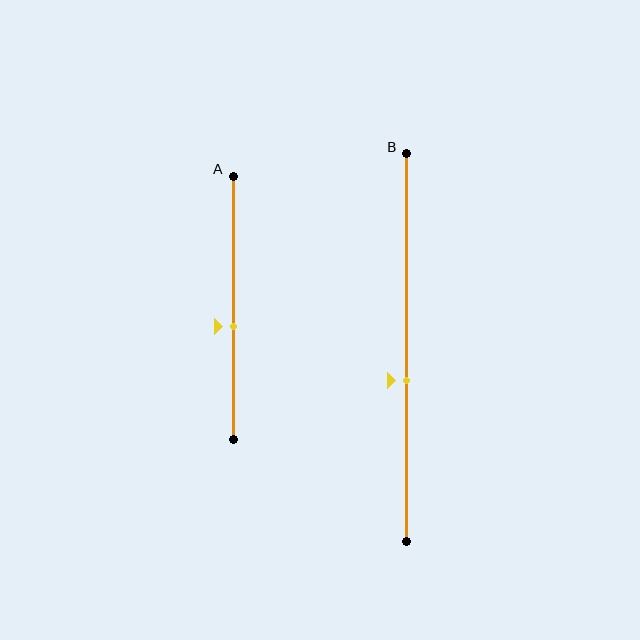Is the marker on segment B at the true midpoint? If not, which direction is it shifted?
No, the marker on segment B is shifted downward by about 8% of the segment length.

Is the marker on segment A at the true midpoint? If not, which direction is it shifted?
No, the marker on segment A is shifted downward by about 7% of the segment length.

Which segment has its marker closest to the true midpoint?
Segment A has its marker closest to the true midpoint.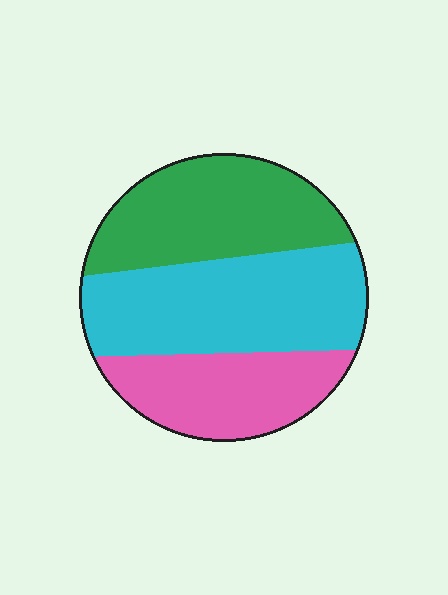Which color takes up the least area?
Pink, at roughly 25%.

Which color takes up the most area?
Cyan, at roughly 40%.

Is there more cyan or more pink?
Cyan.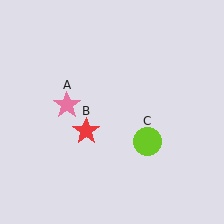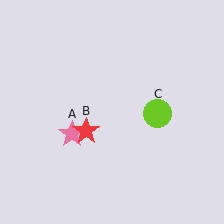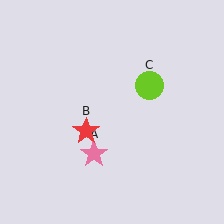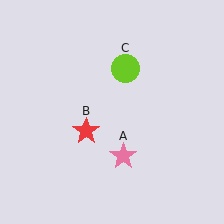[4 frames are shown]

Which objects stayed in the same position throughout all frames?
Red star (object B) remained stationary.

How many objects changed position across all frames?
2 objects changed position: pink star (object A), lime circle (object C).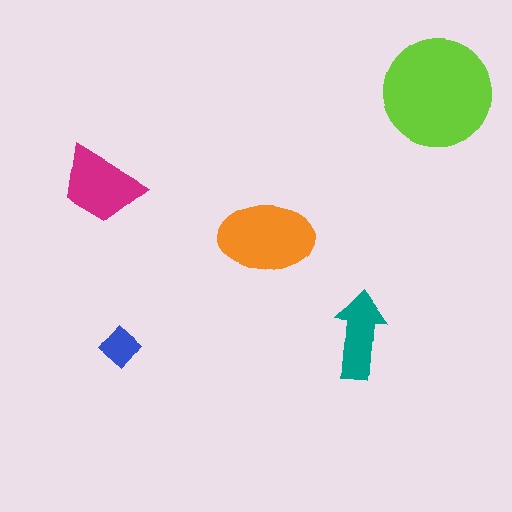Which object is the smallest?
The blue diamond.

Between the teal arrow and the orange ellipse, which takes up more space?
The orange ellipse.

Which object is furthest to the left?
The magenta trapezoid is leftmost.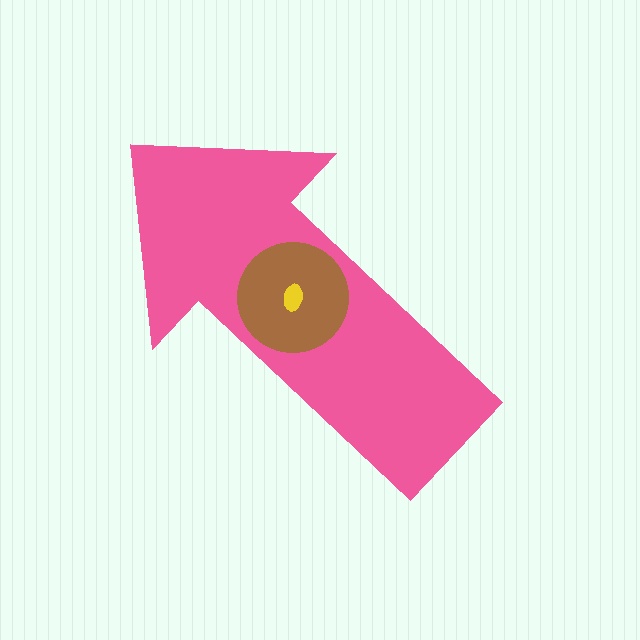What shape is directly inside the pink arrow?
The brown circle.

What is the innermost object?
The yellow ellipse.